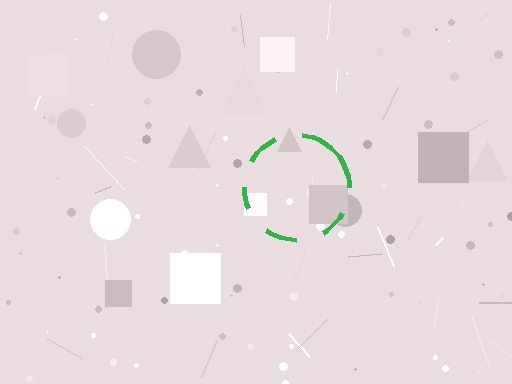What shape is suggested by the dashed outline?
The dashed outline suggests a circle.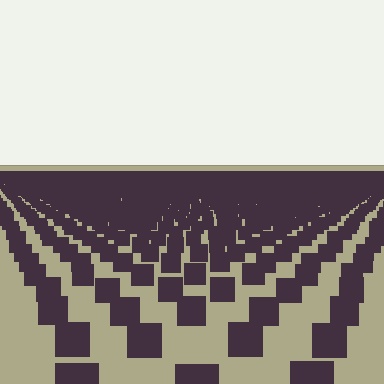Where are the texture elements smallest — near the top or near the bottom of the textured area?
Near the top.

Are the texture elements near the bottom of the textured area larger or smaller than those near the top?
Larger. Near the bottom, elements are closer to the viewer and appear at a bigger on-screen size.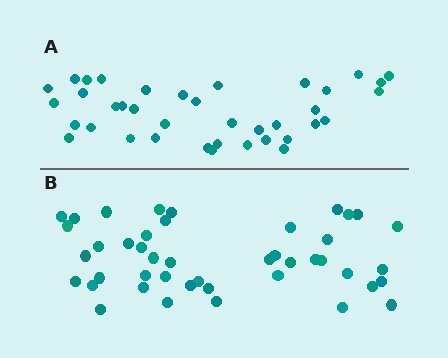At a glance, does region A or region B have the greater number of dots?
Region B (the bottom region) has more dots.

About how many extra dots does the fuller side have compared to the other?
Region B has about 6 more dots than region A.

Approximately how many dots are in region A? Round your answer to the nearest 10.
About 40 dots. (The exact count is 38, which rounds to 40.)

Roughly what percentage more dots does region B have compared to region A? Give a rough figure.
About 15% more.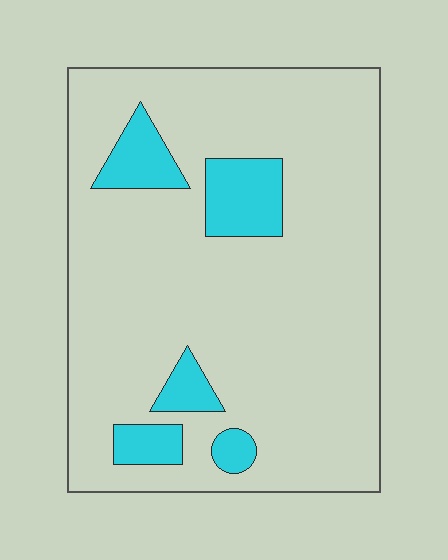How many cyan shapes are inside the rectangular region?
5.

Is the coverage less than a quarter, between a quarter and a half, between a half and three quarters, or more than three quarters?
Less than a quarter.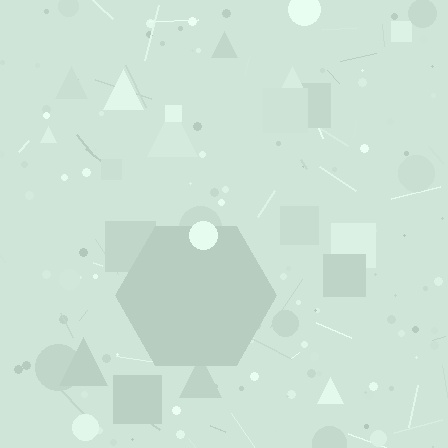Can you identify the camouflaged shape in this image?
The camouflaged shape is a hexagon.